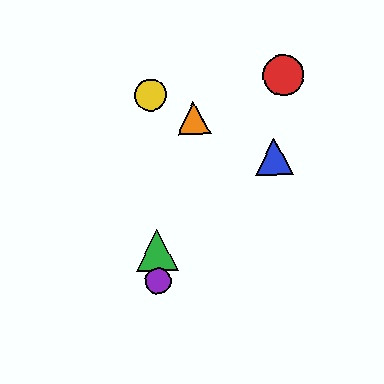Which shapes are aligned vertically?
The green triangle, the yellow circle, the purple circle are aligned vertically.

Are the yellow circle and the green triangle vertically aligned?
Yes, both are at x≈151.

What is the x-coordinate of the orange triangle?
The orange triangle is at x≈194.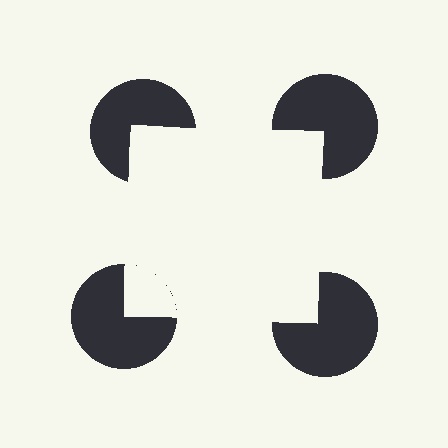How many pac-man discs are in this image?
There are 4 — one at each vertex of the illusory square.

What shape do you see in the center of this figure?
An illusory square — its edges are inferred from the aligned wedge cuts in the pac-man discs, not physically drawn.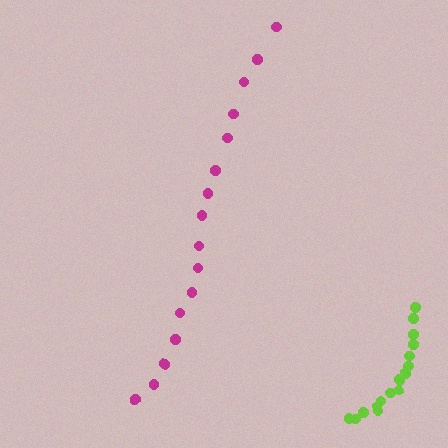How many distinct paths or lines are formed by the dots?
There are 2 distinct paths.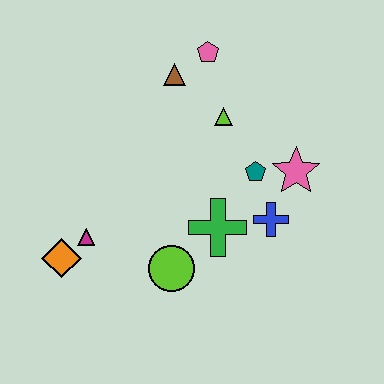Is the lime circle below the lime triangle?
Yes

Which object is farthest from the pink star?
The orange diamond is farthest from the pink star.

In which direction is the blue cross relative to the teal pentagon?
The blue cross is below the teal pentagon.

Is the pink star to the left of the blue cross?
No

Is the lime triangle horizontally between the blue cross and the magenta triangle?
Yes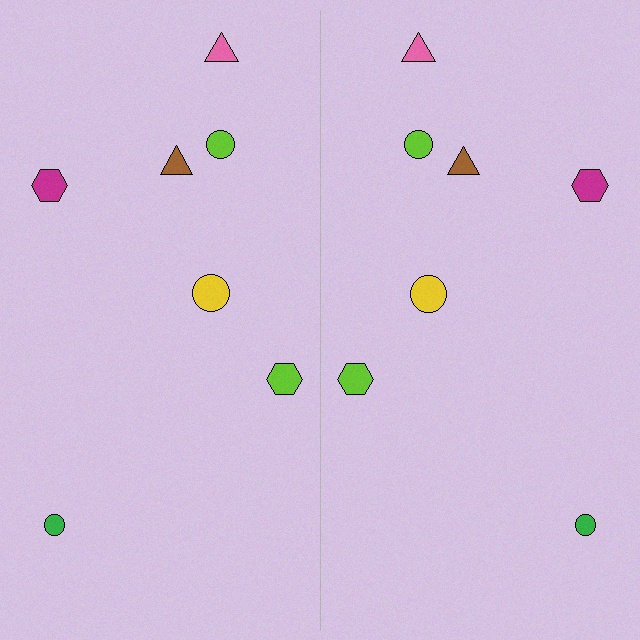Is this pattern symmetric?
Yes, this pattern has bilateral (reflection) symmetry.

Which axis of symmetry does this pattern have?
The pattern has a vertical axis of symmetry running through the center of the image.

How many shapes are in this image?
There are 14 shapes in this image.